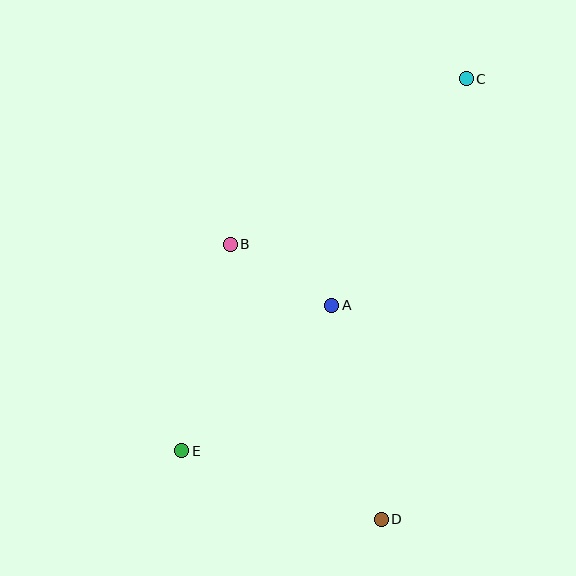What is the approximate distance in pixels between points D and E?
The distance between D and E is approximately 211 pixels.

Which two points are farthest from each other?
Points C and E are farthest from each other.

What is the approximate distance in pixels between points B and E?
The distance between B and E is approximately 212 pixels.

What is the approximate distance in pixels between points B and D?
The distance between B and D is approximately 314 pixels.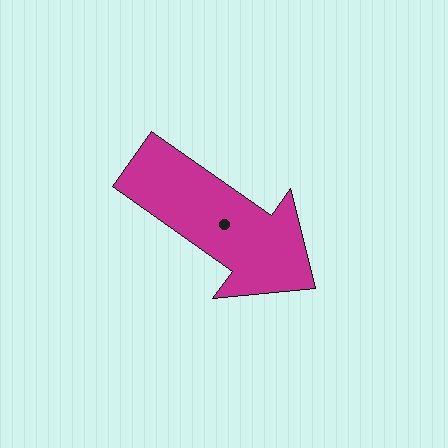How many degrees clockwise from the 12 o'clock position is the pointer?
Approximately 125 degrees.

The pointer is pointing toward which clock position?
Roughly 4 o'clock.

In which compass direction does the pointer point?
Southeast.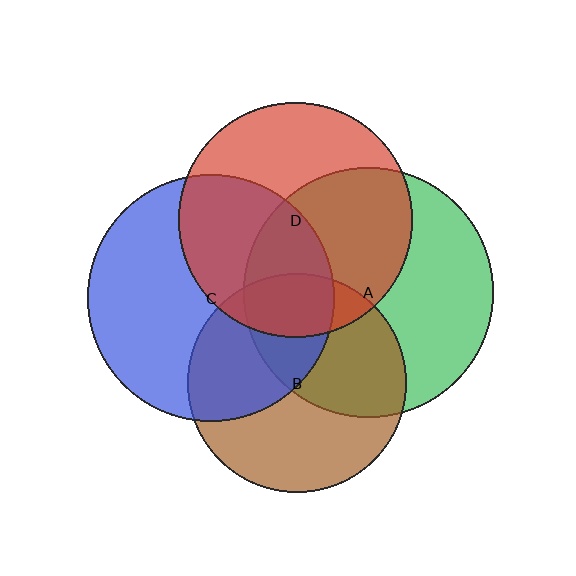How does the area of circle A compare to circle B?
Approximately 1.3 times.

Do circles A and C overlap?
Yes.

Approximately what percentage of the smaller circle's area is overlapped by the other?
Approximately 25%.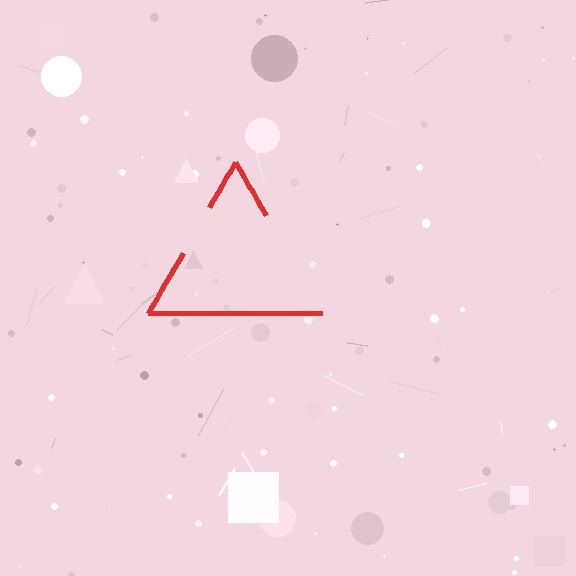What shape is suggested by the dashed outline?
The dashed outline suggests a triangle.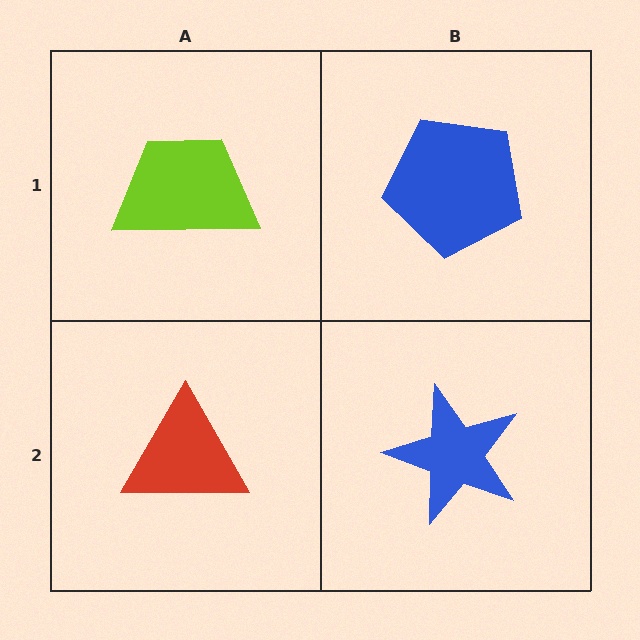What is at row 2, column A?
A red triangle.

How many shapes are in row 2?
2 shapes.